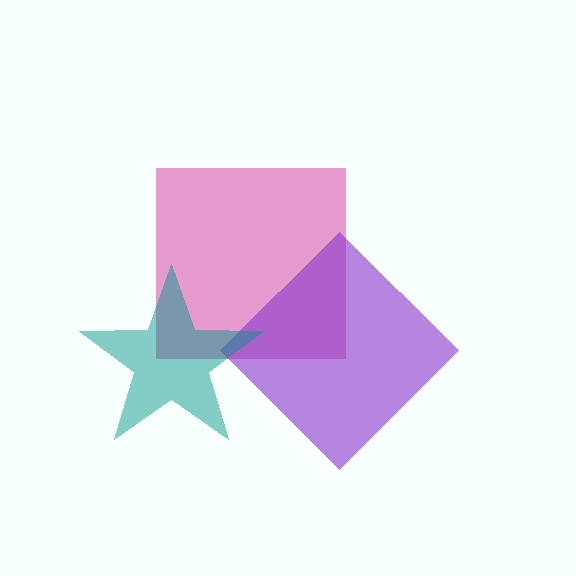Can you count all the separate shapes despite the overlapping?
Yes, there are 3 separate shapes.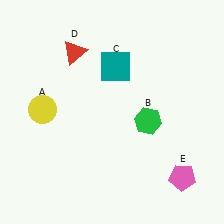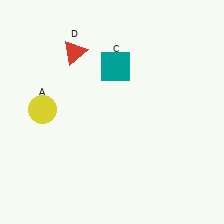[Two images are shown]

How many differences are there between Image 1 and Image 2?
There are 2 differences between the two images.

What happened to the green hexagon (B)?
The green hexagon (B) was removed in Image 2. It was in the bottom-right area of Image 1.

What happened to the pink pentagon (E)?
The pink pentagon (E) was removed in Image 2. It was in the bottom-right area of Image 1.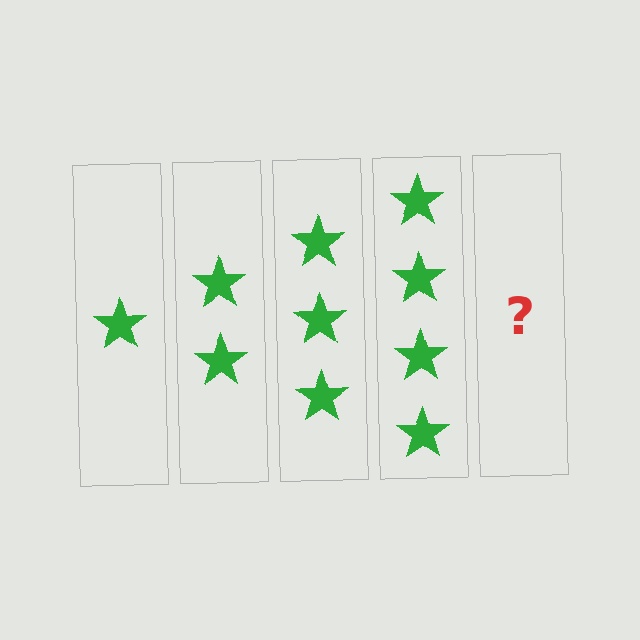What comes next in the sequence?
The next element should be 5 stars.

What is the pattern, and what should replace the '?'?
The pattern is that each step adds one more star. The '?' should be 5 stars.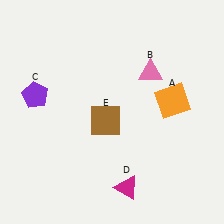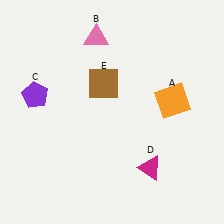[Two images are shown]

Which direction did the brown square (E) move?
The brown square (E) moved up.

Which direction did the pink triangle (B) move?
The pink triangle (B) moved left.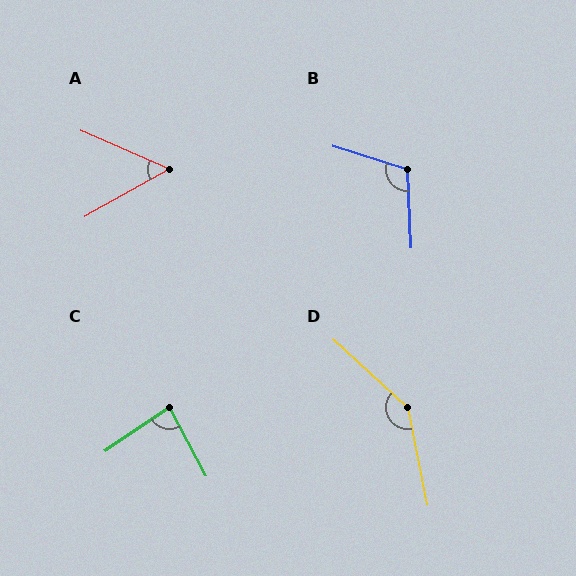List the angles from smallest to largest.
A (53°), C (84°), B (110°), D (144°).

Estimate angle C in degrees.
Approximately 84 degrees.